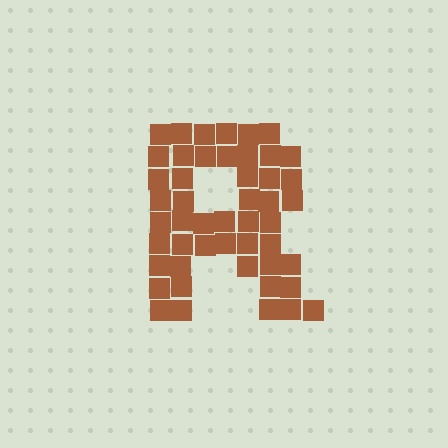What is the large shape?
The large shape is the letter R.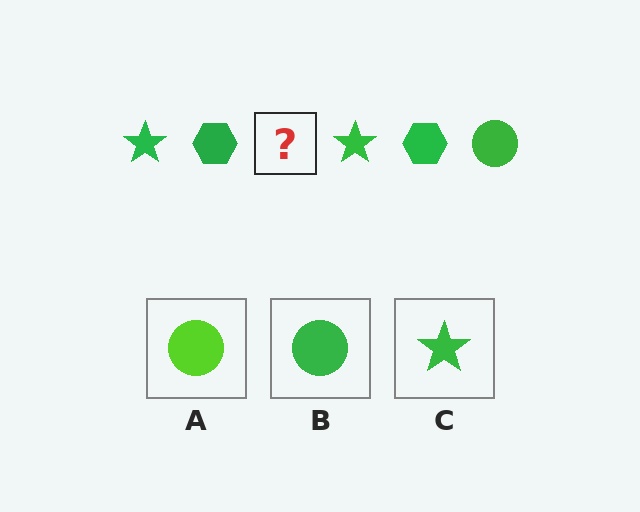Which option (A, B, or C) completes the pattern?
B.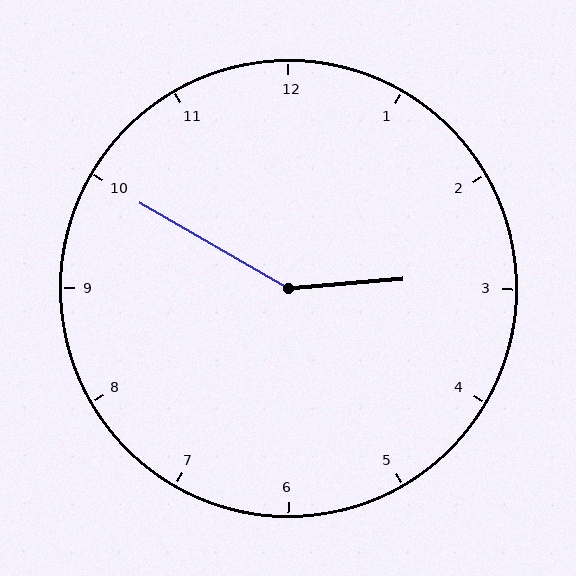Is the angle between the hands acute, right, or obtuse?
It is obtuse.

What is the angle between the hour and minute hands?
Approximately 145 degrees.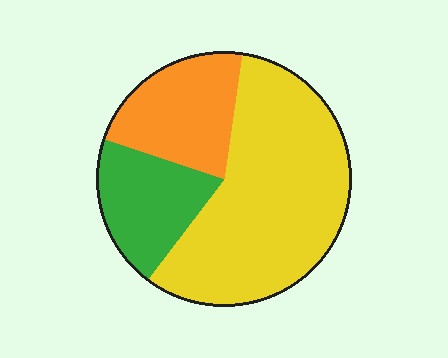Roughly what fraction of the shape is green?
Green covers around 20% of the shape.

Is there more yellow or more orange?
Yellow.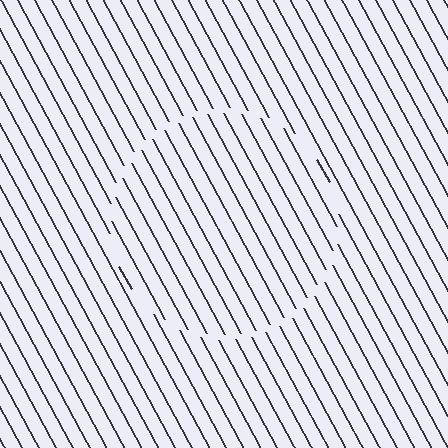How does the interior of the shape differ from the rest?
The interior of the shape contains the same grating, shifted by half a period — the contour is defined by the phase discontinuity where line-ends from the inner and outer gratings abut.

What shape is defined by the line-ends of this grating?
An illusory circle. The interior of the shape contains the same grating, shifted by half a period — the contour is defined by the phase discontinuity where line-ends from the inner and outer gratings abut.